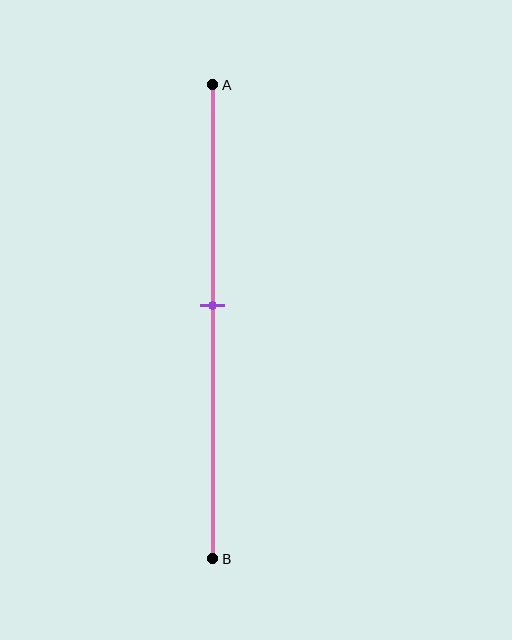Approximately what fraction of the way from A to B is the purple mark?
The purple mark is approximately 45% of the way from A to B.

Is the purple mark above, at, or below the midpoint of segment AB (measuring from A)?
The purple mark is above the midpoint of segment AB.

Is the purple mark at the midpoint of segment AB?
No, the mark is at about 45% from A, not at the 50% midpoint.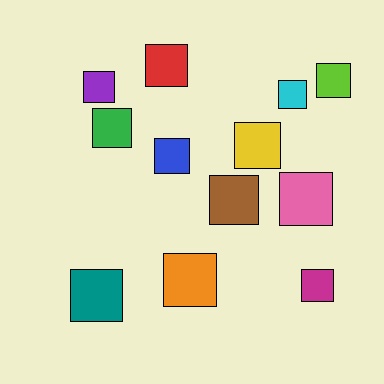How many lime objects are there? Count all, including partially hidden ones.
There is 1 lime object.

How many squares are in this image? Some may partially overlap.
There are 12 squares.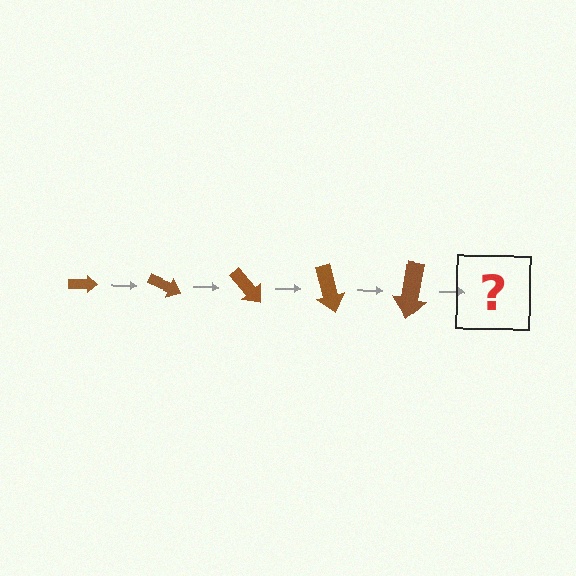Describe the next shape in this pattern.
It should be an arrow, larger than the previous one and rotated 125 degrees from the start.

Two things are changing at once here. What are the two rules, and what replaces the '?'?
The two rules are that the arrow grows larger each step and it rotates 25 degrees each step. The '?' should be an arrow, larger than the previous one and rotated 125 degrees from the start.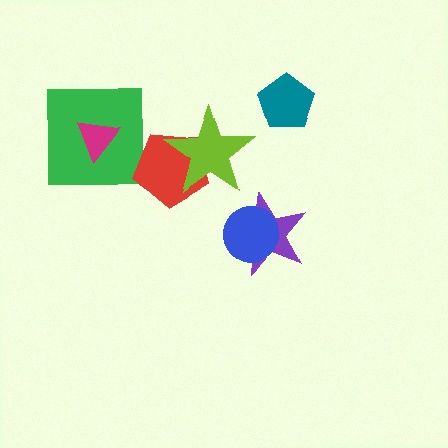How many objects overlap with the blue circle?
1 object overlaps with the blue circle.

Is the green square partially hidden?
Yes, it is partially covered by another shape.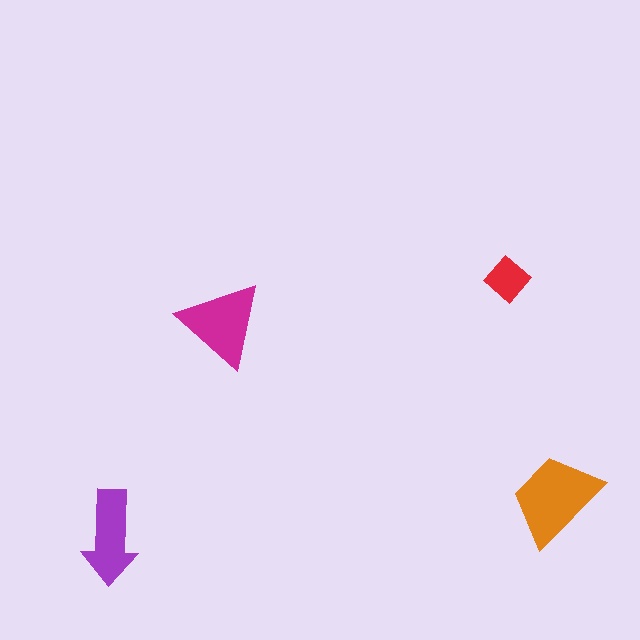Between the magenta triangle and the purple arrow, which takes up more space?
The magenta triangle.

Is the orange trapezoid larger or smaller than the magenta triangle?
Larger.